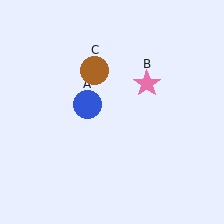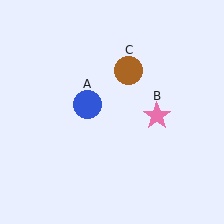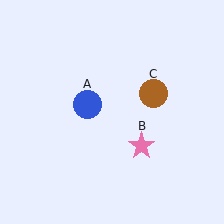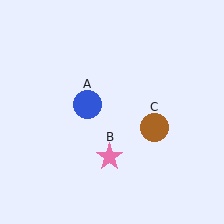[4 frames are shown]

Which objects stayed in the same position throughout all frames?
Blue circle (object A) remained stationary.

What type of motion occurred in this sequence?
The pink star (object B), brown circle (object C) rotated clockwise around the center of the scene.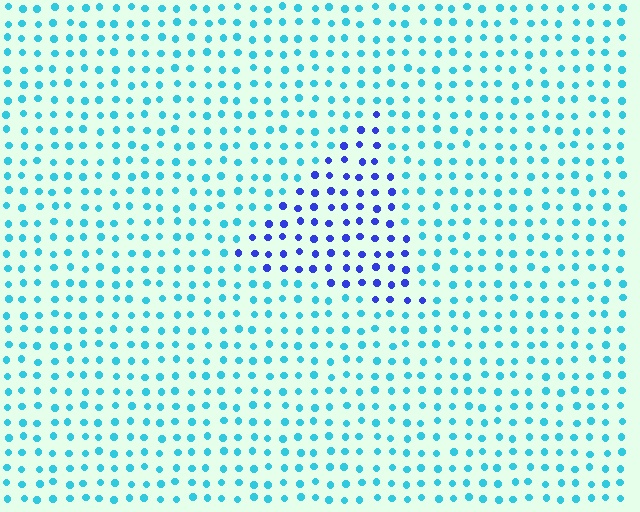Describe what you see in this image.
The image is filled with small cyan elements in a uniform arrangement. A triangle-shaped region is visible where the elements are tinted to a slightly different hue, forming a subtle color boundary.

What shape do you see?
I see a triangle.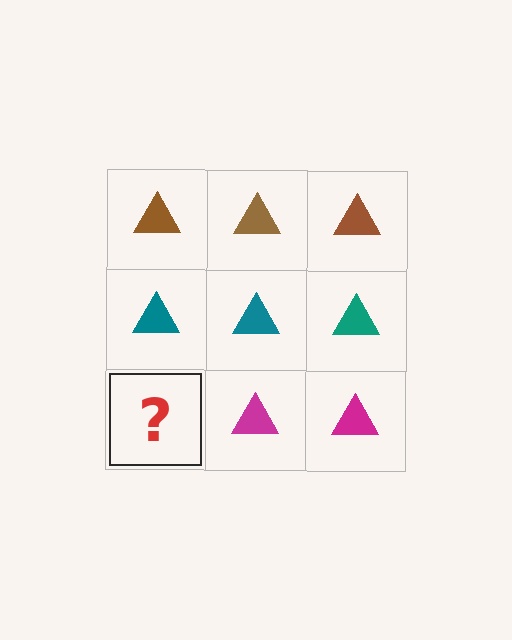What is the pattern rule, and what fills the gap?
The rule is that each row has a consistent color. The gap should be filled with a magenta triangle.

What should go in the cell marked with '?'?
The missing cell should contain a magenta triangle.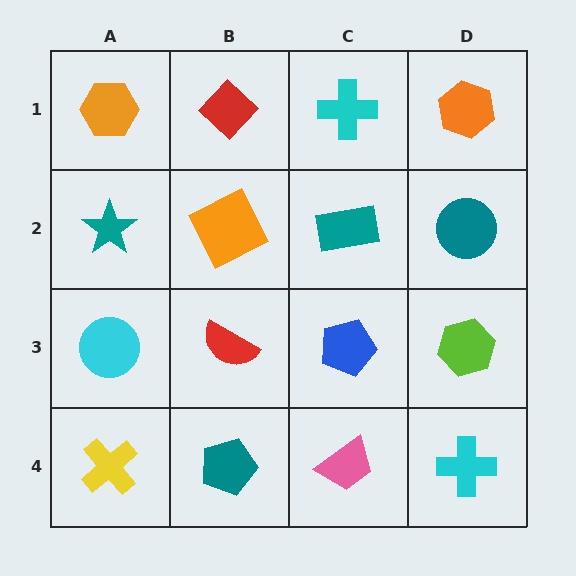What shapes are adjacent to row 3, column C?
A teal rectangle (row 2, column C), a pink trapezoid (row 4, column C), a red semicircle (row 3, column B), a lime hexagon (row 3, column D).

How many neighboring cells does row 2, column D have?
3.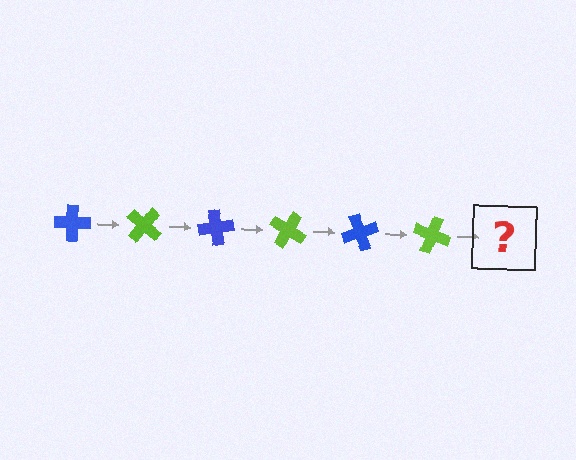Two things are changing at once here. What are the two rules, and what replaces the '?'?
The two rules are that it rotates 40 degrees each step and the color cycles through blue and lime. The '?' should be a blue cross, rotated 240 degrees from the start.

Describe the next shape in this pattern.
It should be a blue cross, rotated 240 degrees from the start.